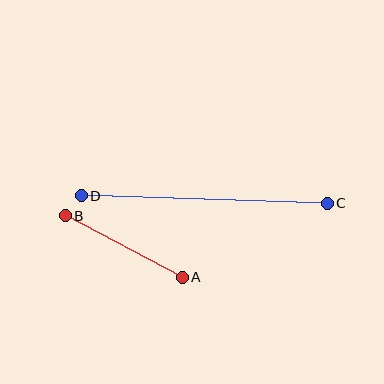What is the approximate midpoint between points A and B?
The midpoint is at approximately (124, 247) pixels.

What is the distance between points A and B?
The distance is approximately 133 pixels.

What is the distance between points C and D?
The distance is approximately 246 pixels.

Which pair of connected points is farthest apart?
Points C and D are farthest apart.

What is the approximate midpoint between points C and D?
The midpoint is at approximately (204, 200) pixels.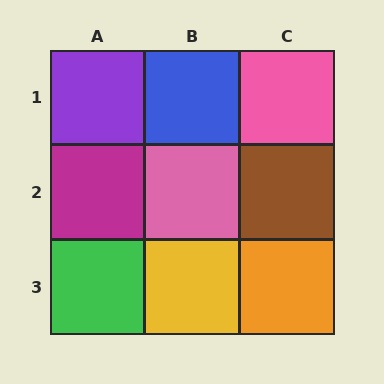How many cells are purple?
1 cell is purple.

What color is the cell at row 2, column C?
Brown.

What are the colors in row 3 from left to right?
Green, yellow, orange.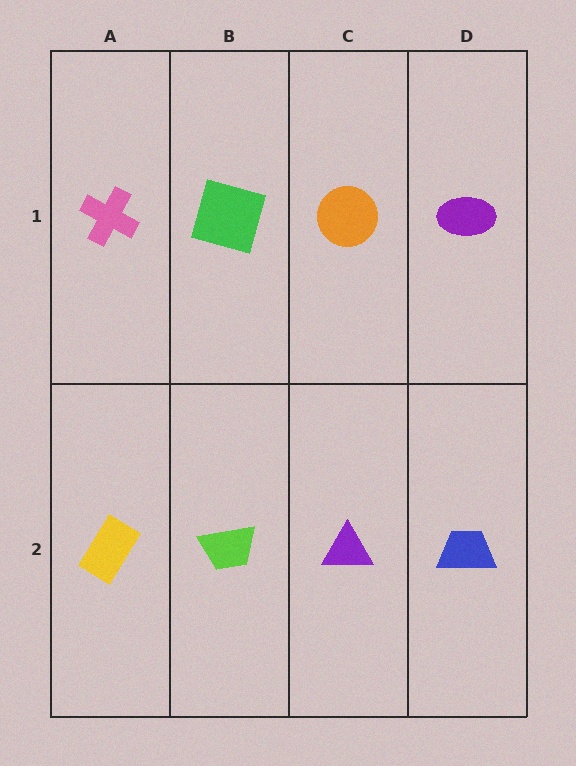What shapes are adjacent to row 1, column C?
A purple triangle (row 2, column C), a green square (row 1, column B), a purple ellipse (row 1, column D).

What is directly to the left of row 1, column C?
A green square.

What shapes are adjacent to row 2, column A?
A pink cross (row 1, column A), a lime trapezoid (row 2, column B).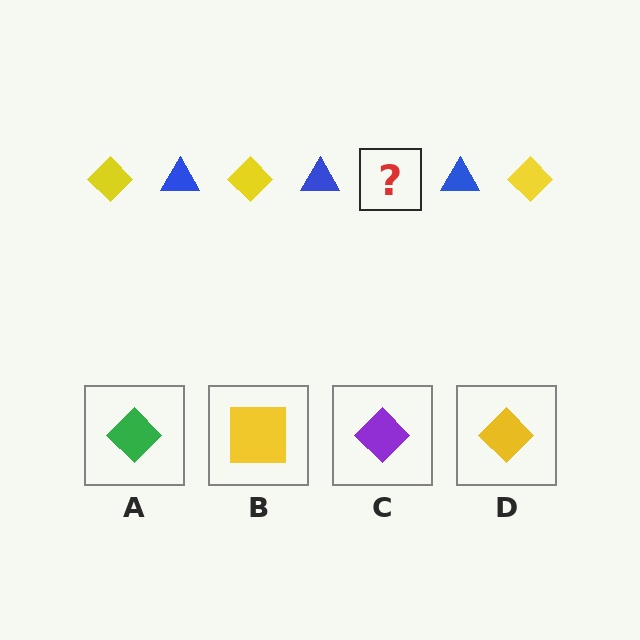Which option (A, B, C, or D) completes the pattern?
D.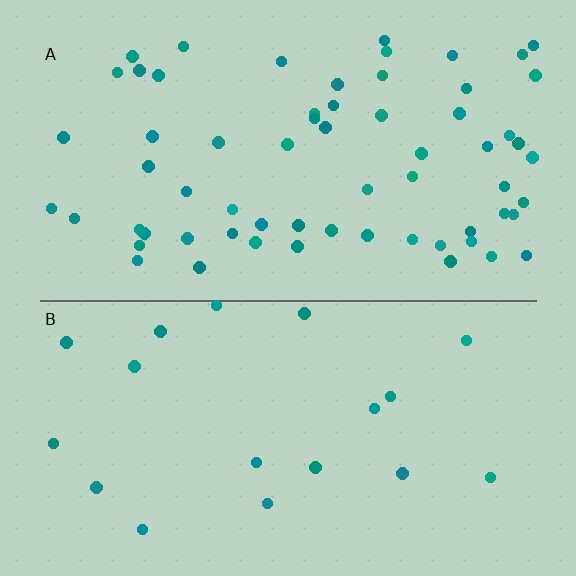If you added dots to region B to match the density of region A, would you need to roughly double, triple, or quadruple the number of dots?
Approximately triple.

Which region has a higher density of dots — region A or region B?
A (the top).